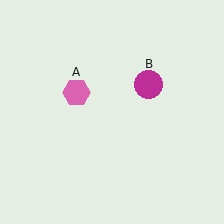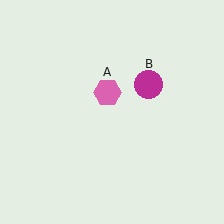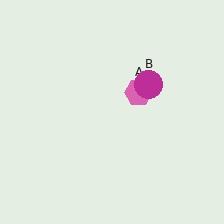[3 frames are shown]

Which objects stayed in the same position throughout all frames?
Magenta circle (object B) remained stationary.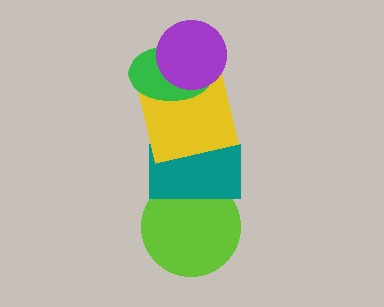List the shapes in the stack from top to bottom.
From top to bottom: the purple circle, the green ellipse, the yellow square, the teal rectangle, the lime circle.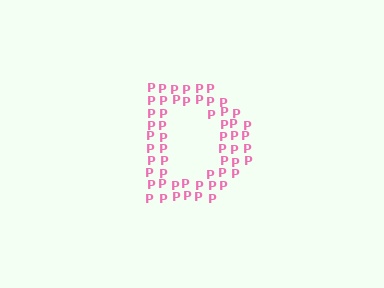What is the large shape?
The large shape is the letter D.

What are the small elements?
The small elements are letter P's.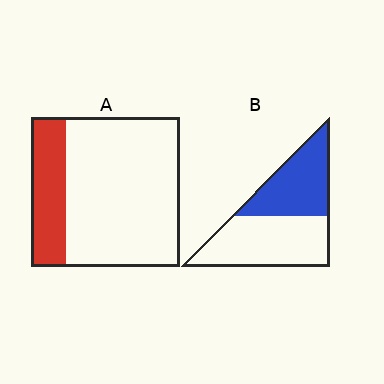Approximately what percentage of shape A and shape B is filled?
A is approximately 25% and B is approximately 45%.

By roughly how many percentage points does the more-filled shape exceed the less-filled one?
By roughly 20 percentage points (B over A).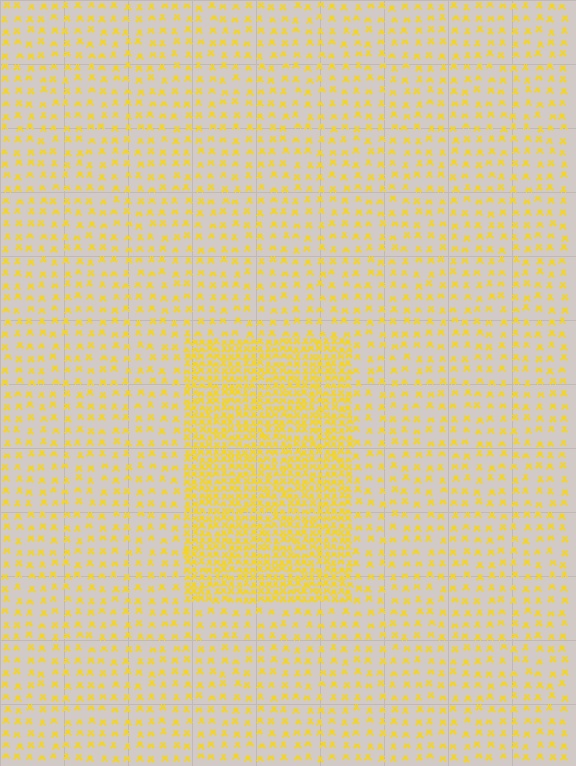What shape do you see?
I see a rectangle.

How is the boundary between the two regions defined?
The boundary is defined by a change in element density (approximately 2.7x ratio). All elements are the same color, size, and shape.